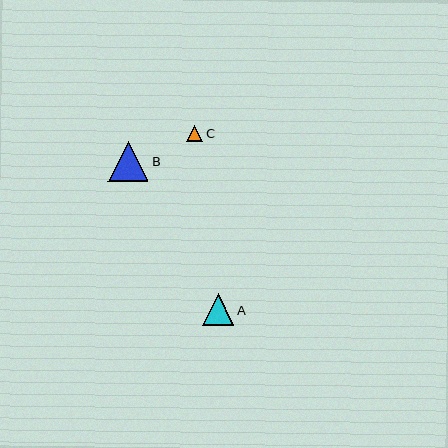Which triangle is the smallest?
Triangle C is the smallest with a size of approximately 16 pixels.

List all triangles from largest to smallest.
From largest to smallest: B, A, C.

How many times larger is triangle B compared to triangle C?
Triangle B is approximately 2.6 times the size of triangle C.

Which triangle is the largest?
Triangle B is the largest with a size of approximately 40 pixels.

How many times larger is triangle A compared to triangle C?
Triangle A is approximately 2.0 times the size of triangle C.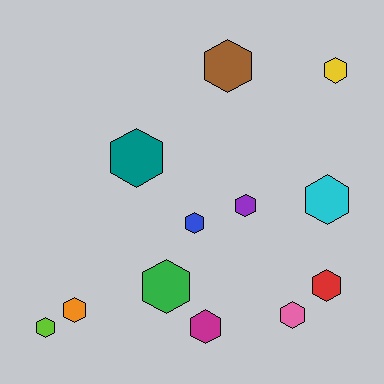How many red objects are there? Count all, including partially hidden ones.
There is 1 red object.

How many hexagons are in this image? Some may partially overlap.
There are 12 hexagons.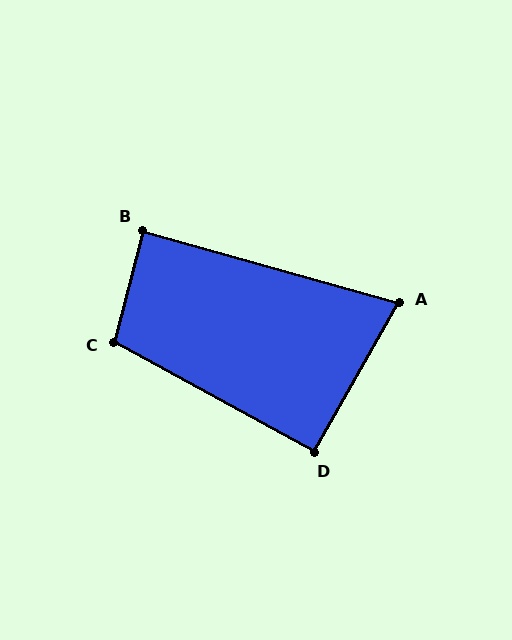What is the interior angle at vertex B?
Approximately 89 degrees (approximately right).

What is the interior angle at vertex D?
Approximately 91 degrees (approximately right).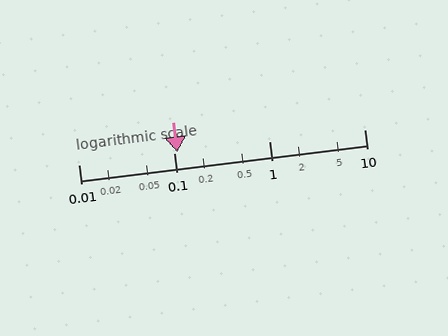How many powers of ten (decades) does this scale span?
The scale spans 3 decades, from 0.01 to 10.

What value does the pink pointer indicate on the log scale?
The pointer indicates approximately 0.11.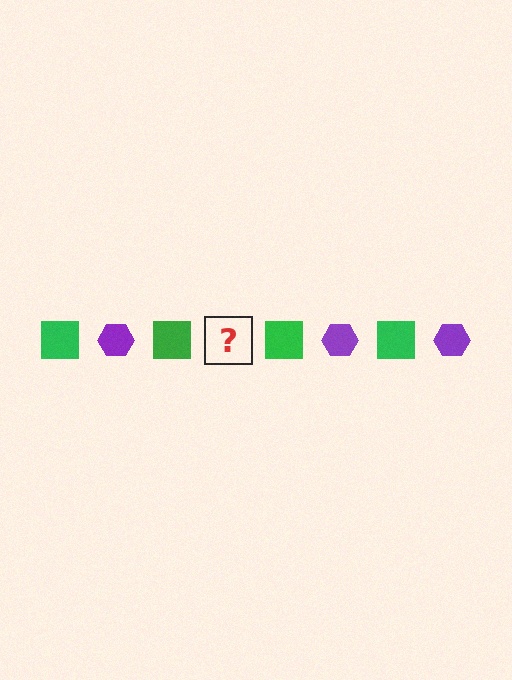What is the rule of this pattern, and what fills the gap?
The rule is that the pattern alternates between green square and purple hexagon. The gap should be filled with a purple hexagon.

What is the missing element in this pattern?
The missing element is a purple hexagon.